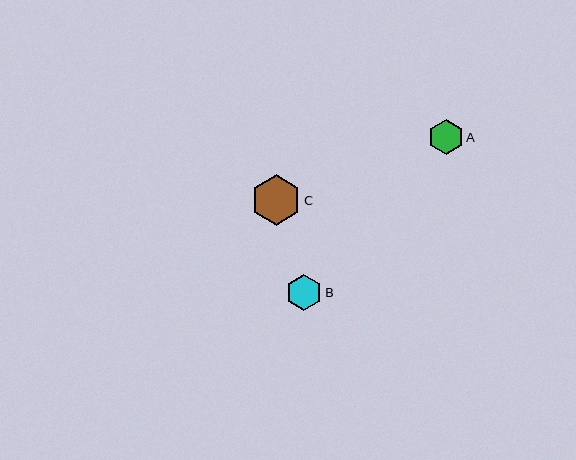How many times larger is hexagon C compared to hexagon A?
Hexagon C is approximately 1.4 times the size of hexagon A.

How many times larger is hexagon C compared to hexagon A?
Hexagon C is approximately 1.4 times the size of hexagon A.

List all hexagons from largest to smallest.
From largest to smallest: C, B, A.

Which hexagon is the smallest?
Hexagon A is the smallest with a size of approximately 35 pixels.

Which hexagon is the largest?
Hexagon C is the largest with a size of approximately 50 pixels.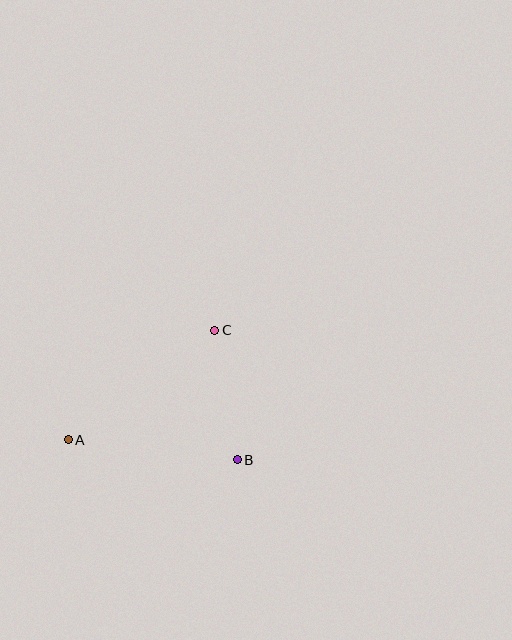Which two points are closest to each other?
Points B and C are closest to each other.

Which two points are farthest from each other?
Points A and C are farthest from each other.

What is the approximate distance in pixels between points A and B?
The distance between A and B is approximately 170 pixels.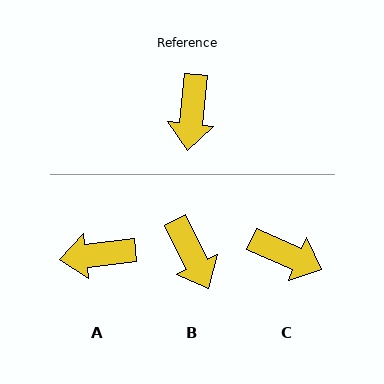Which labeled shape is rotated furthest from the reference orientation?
A, about 77 degrees away.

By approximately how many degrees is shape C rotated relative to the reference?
Approximately 73 degrees counter-clockwise.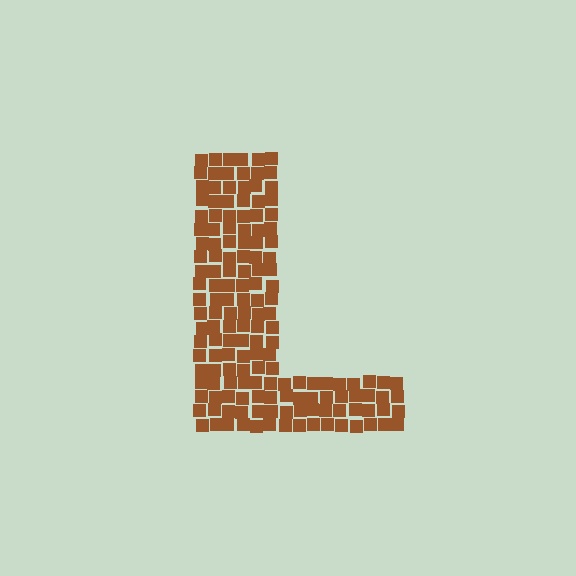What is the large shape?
The large shape is the letter L.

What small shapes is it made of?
It is made of small squares.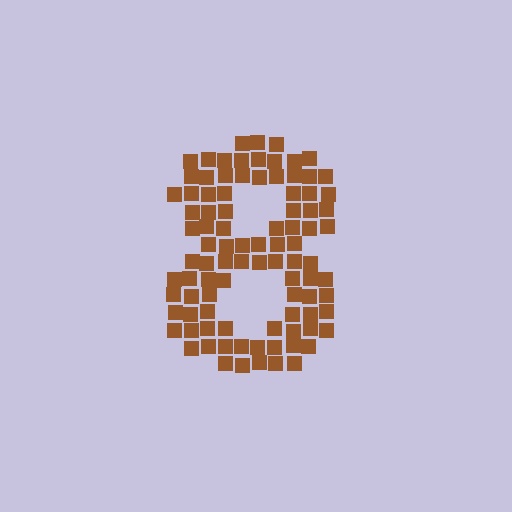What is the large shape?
The large shape is the digit 8.